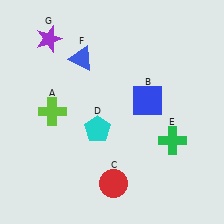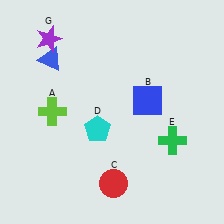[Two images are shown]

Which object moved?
The blue triangle (F) moved left.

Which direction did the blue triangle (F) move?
The blue triangle (F) moved left.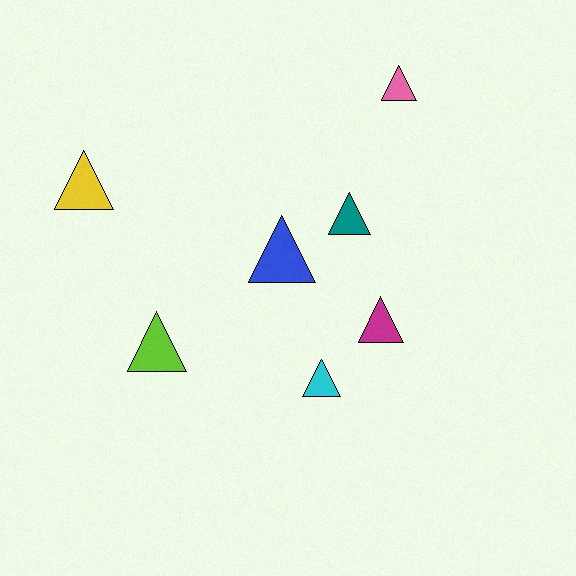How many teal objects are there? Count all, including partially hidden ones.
There is 1 teal object.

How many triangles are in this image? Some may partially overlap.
There are 7 triangles.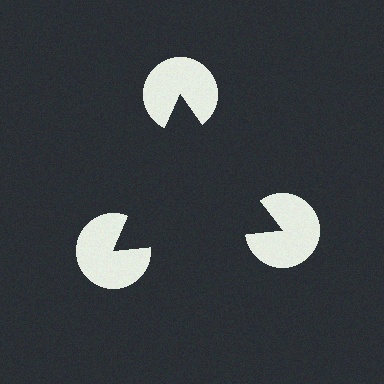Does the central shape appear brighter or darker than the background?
It typically appears slightly darker than the background, even though no actual brightness change is drawn.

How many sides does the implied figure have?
3 sides.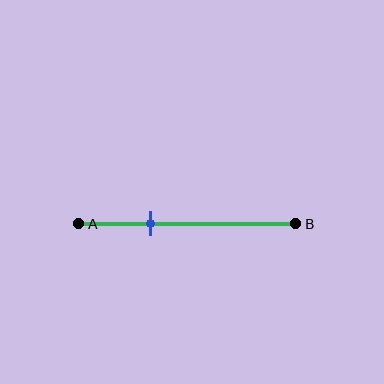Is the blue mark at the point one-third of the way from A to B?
Yes, the mark is approximately at the one-third point.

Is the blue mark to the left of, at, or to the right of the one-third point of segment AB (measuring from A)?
The blue mark is approximately at the one-third point of segment AB.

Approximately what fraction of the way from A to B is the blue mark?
The blue mark is approximately 35% of the way from A to B.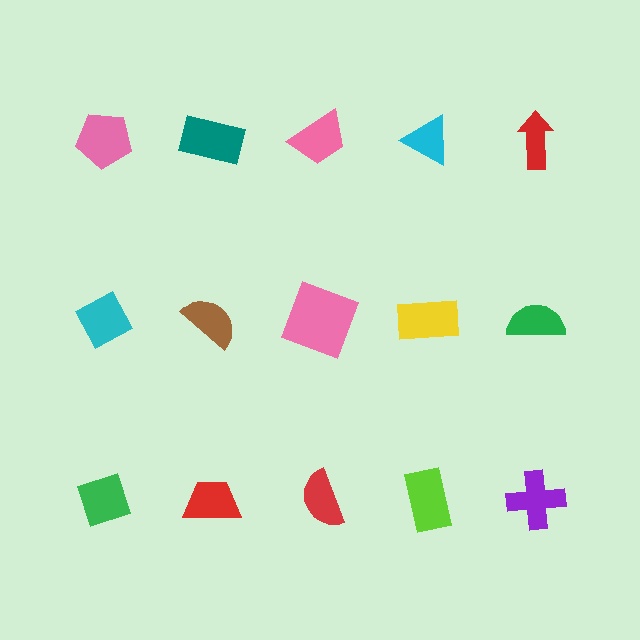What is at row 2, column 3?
A pink square.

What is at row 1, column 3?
A pink trapezoid.